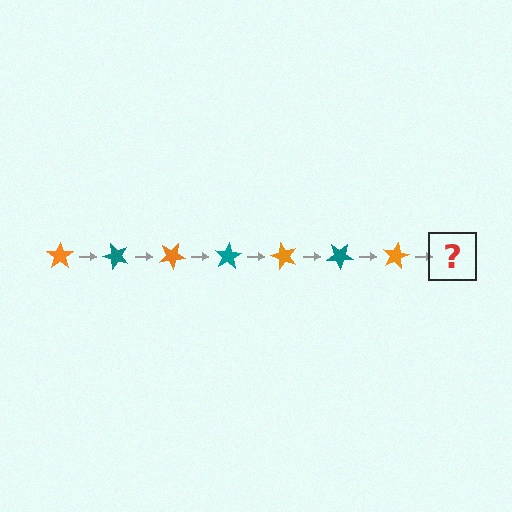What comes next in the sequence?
The next element should be a teal star, rotated 350 degrees from the start.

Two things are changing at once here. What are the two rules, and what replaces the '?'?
The two rules are that it rotates 50 degrees each step and the color cycles through orange and teal. The '?' should be a teal star, rotated 350 degrees from the start.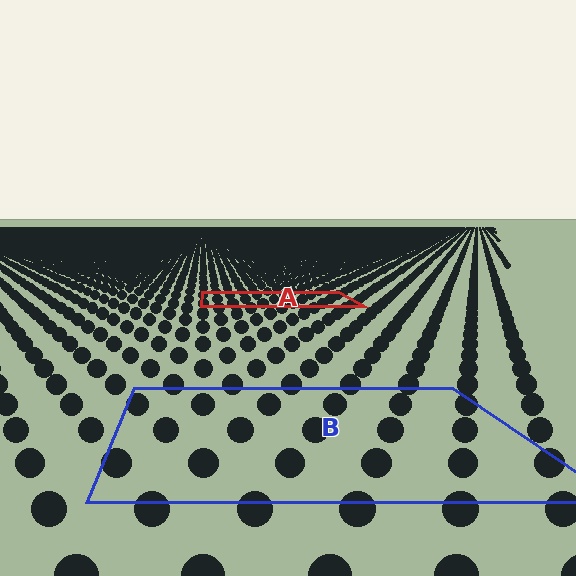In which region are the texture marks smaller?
The texture marks are smaller in region A, because it is farther away.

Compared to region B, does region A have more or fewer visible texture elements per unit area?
Region A has more texture elements per unit area — they are packed more densely because it is farther away.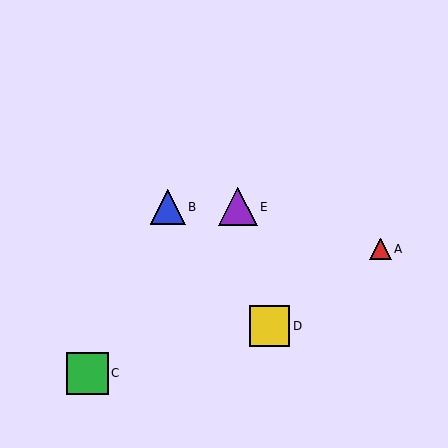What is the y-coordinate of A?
Object A is at y≈249.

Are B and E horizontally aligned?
Yes, both are at y≈207.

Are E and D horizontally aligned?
No, E is at y≈207 and D is at y≈326.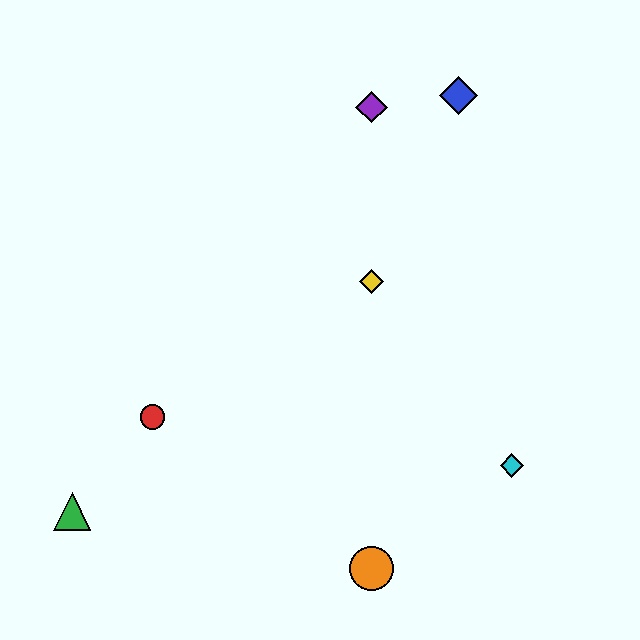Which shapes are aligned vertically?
The yellow diamond, the purple diamond, the orange circle are aligned vertically.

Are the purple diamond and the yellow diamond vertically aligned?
Yes, both are at x≈371.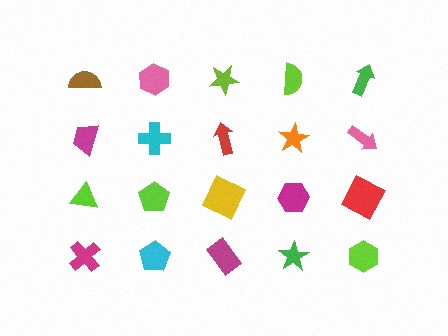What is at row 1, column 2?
A pink hexagon.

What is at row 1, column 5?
A green arrow.